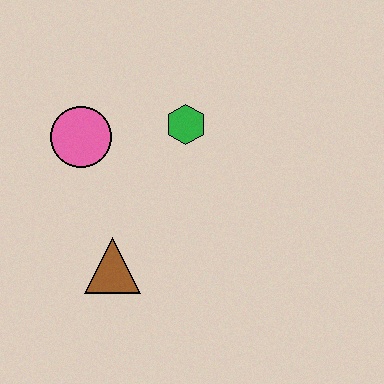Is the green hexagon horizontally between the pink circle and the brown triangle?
No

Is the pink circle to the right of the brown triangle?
No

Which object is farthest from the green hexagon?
The brown triangle is farthest from the green hexagon.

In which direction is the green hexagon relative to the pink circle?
The green hexagon is to the right of the pink circle.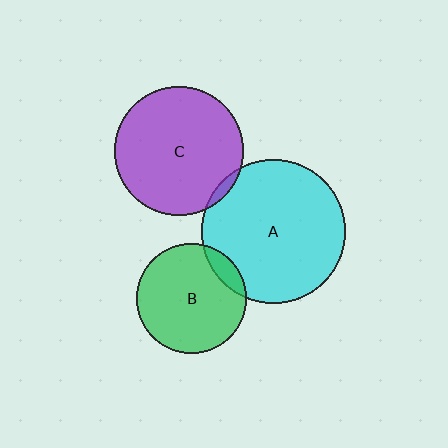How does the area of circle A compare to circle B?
Approximately 1.7 times.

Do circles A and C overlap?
Yes.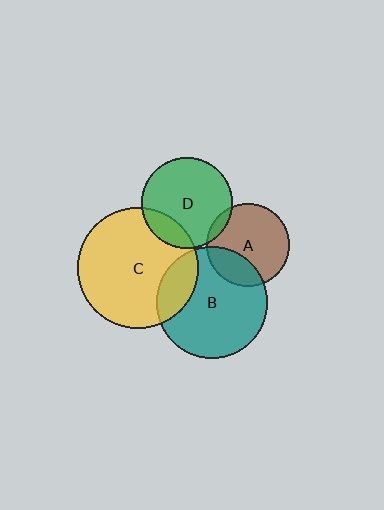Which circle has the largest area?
Circle C (yellow).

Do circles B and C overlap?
Yes.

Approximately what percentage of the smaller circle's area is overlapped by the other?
Approximately 20%.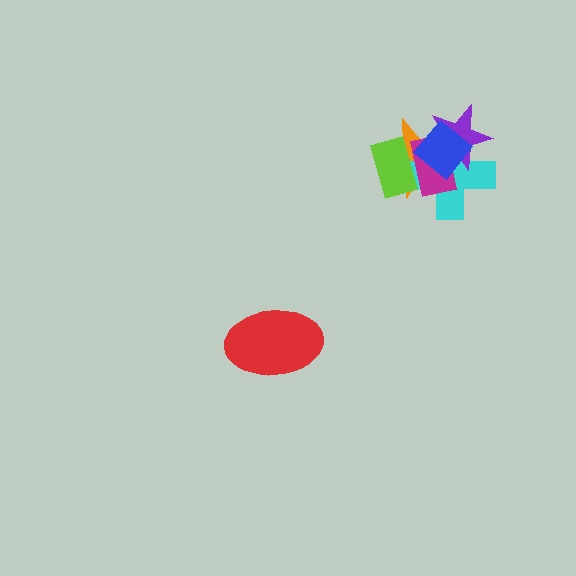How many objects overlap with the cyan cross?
5 objects overlap with the cyan cross.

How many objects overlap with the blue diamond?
4 objects overlap with the blue diamond.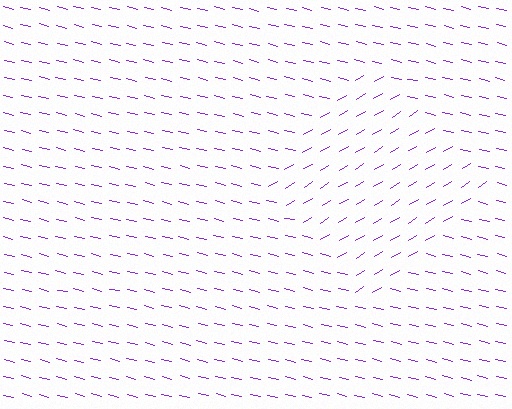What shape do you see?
I see a diamond.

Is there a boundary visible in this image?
Yes, there is a texture boundary formed by a change in line orientation.